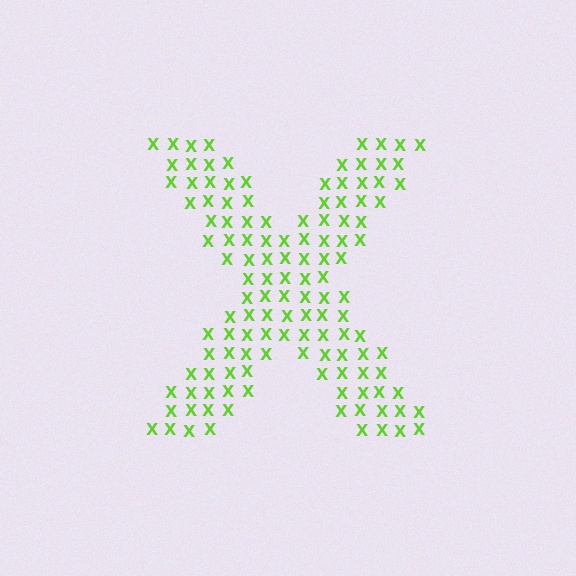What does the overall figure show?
The overall figure shows the letter X.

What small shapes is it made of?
It is made of small letter X's.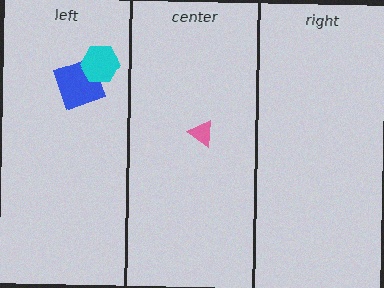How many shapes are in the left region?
2.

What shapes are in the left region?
The blue square, the cyan hexagon.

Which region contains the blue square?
The left region.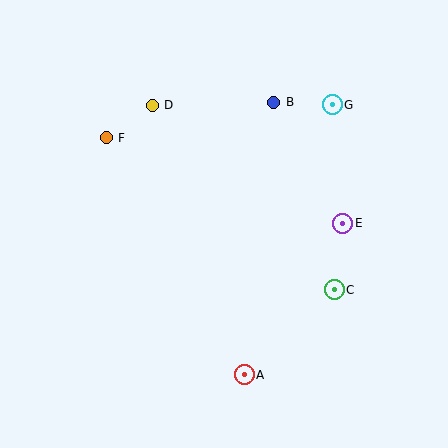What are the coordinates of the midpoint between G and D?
The midpoint between G and D is at (242, 105).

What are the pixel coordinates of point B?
Point B is at (274, 102).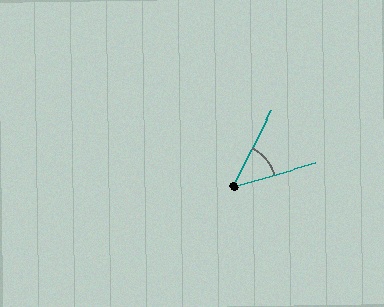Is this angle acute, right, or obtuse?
It is acute.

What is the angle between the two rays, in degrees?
Approximately 47 degrees.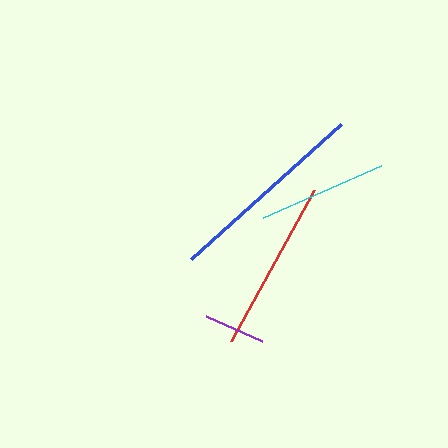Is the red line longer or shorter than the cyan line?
The red line is longer than the cyan line.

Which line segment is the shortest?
The purple line is the shortest at approximately 61 pixels.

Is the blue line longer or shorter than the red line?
The blue line is longer than the red line.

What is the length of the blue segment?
The blue segment is approximately 201 pixels long.